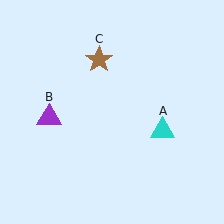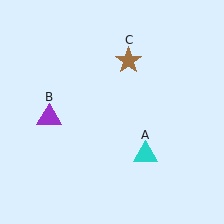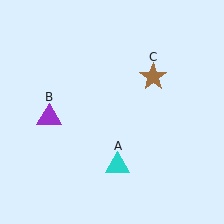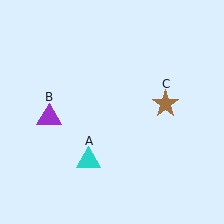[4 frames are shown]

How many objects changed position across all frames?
2 objects changed position: cyan triangle (object A), brown star (object C).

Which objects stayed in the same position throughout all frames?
Purple triangle (object B) remained stationary.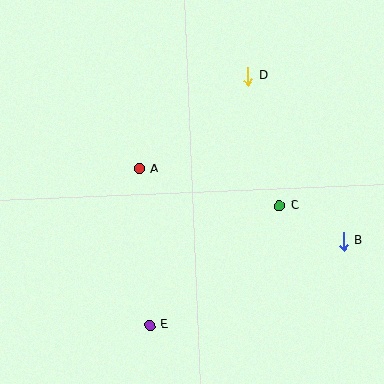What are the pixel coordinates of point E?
Point E is at (150, 325).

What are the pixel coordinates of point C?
Point C is at (279, 206).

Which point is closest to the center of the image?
Point A at (139, 169) is closest to the center.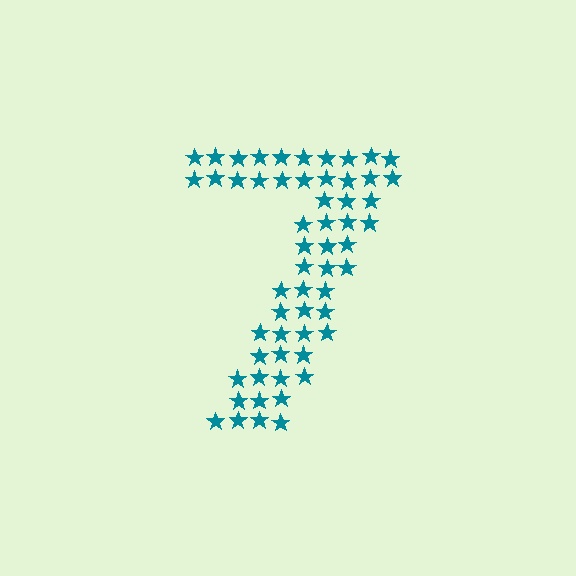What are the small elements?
The small elements are stars.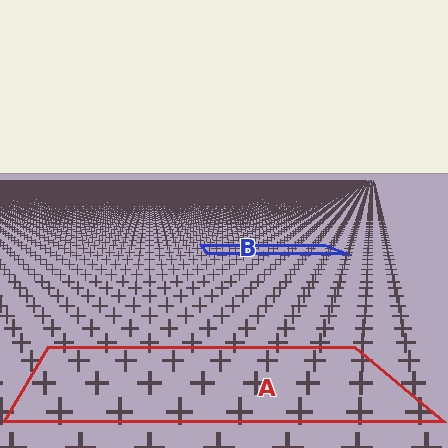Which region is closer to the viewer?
Region A is closer. The texture elements there are larger and more spread out.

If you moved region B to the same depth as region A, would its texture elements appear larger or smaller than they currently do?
They would appear larger. At a closer depth, the same texture elements are projected at a bigger on-screen size.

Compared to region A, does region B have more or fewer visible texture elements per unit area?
Region B has more texture elements per unit area — they are packed more densely because it is farther away.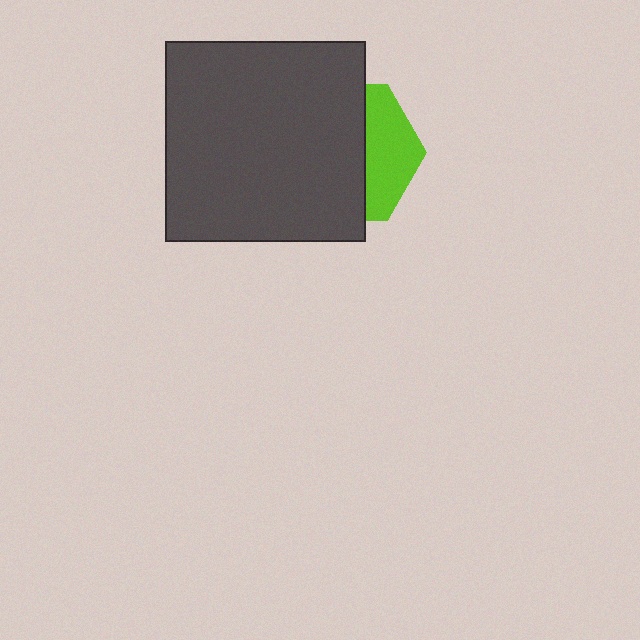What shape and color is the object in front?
The object in front is a dark gray square.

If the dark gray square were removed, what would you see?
You would see the complete lime hexagon.